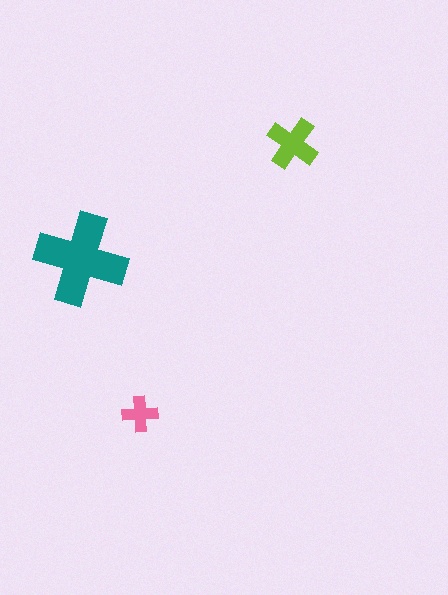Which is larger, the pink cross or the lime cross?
The lime one.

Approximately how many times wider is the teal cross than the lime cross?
About 2 times wider.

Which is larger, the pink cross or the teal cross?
The teal one.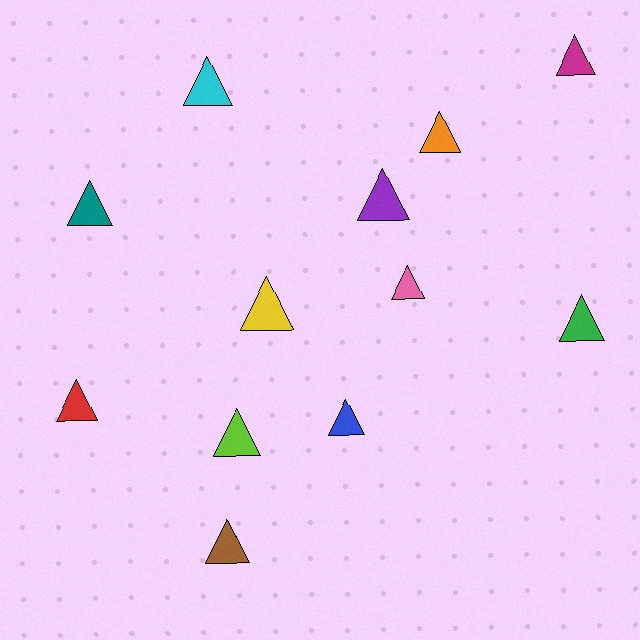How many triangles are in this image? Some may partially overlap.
There are 12 triangles.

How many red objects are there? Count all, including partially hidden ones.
There is 1 red object.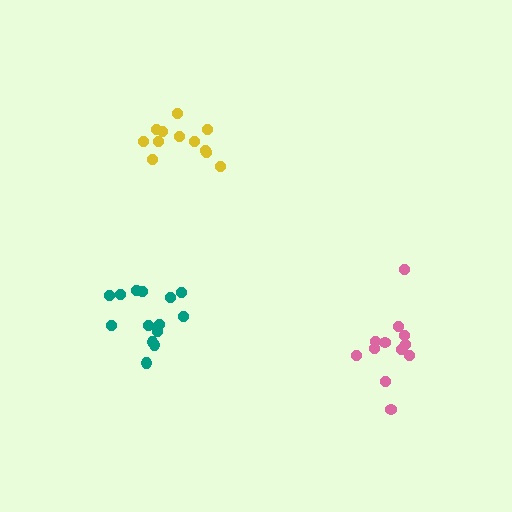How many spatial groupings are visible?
There are 3 spatial groupings.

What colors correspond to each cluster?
The clusters are colored: teal, yellow, pink.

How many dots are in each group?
Group 1: 14 dots, Group 2: 12 dots, Group 3: 12 dots (38 total).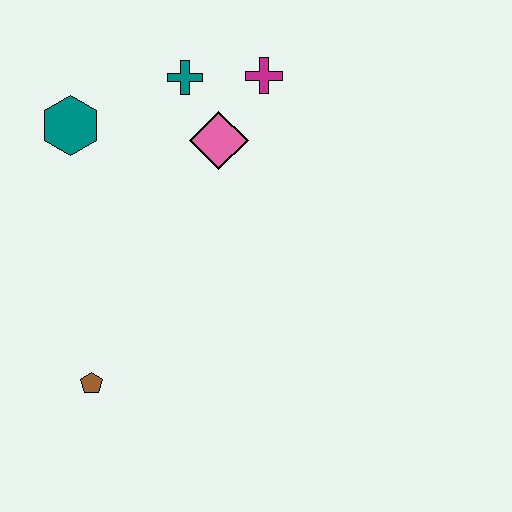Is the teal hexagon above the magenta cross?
No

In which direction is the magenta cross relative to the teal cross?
The magenta cross is to the right of the teal cross.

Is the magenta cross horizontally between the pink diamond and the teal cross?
No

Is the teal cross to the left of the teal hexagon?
No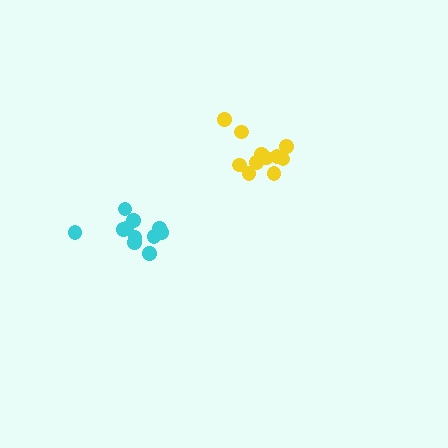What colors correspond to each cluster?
The clusters are colored: yellow, cyan.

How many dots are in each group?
Group 1: 11 dots, Group 2: 13 dots (24 total).